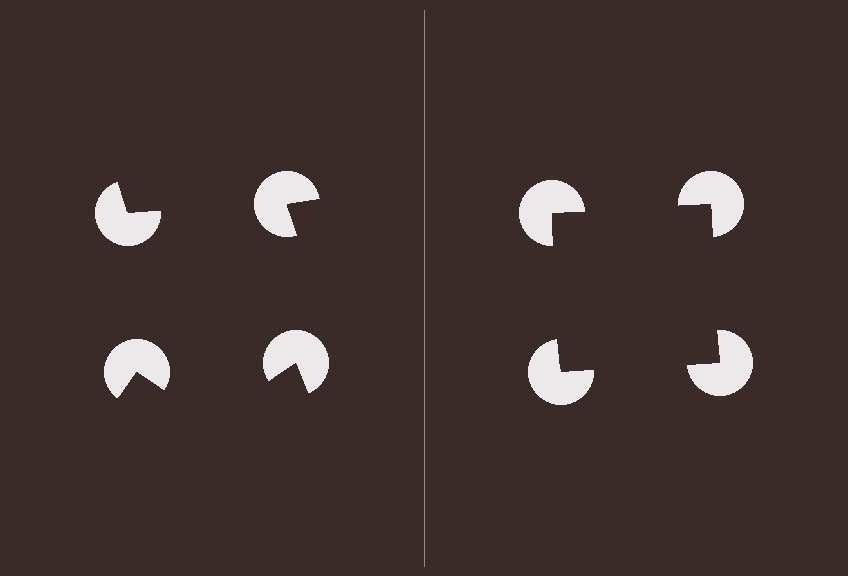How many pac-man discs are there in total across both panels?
8 — 4 on each side.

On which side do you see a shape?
An illusory square appears on the right side. On the left side the wedge cuts are rotated, so no coherent shape forms.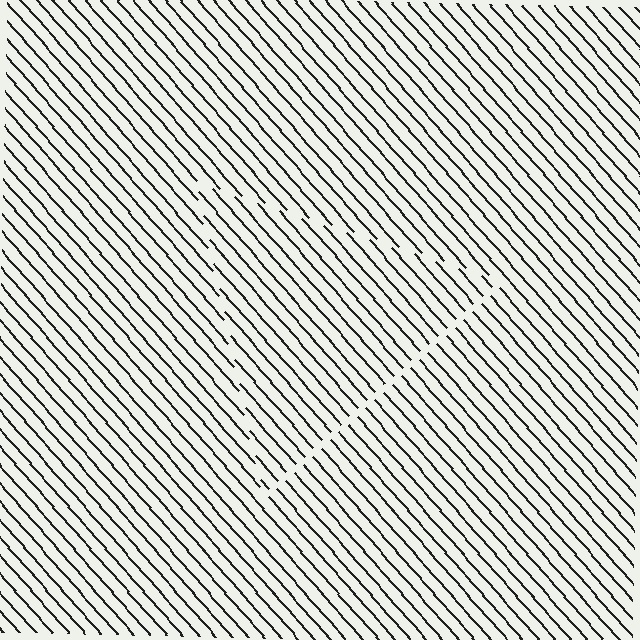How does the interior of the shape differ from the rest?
The interior of the shape contains the same grating, shifted by half a period — the contour is defined by the phase discontinuity where line-ends from the inner and outer gratings abut.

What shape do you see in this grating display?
An illusory triangle. The interior of the shape contains the same grating, shifted by half a period — the contour is defined by the phase discontinuity where line-ends from the inner and outer gratings abut.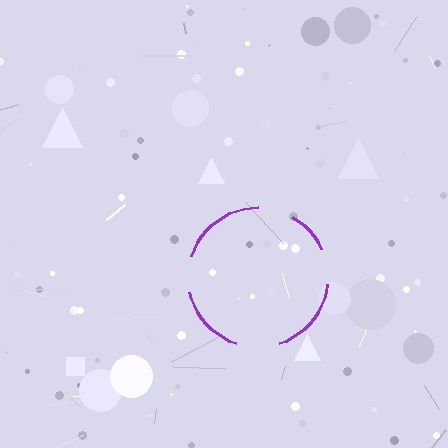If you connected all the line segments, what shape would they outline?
They would outline a circle.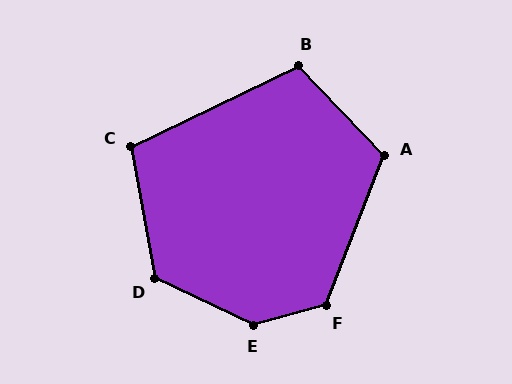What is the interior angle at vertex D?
Approximately 126 degrees (obtuse).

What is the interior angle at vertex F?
Approximately 127 degrees (obtuse).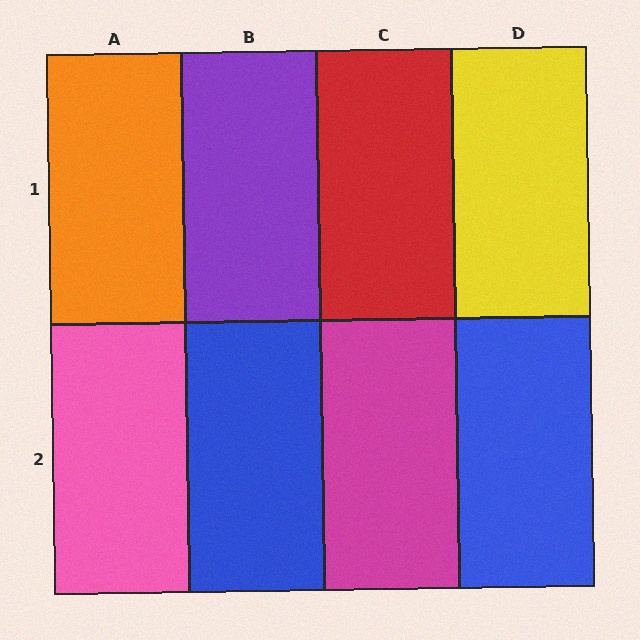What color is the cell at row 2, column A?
Pink.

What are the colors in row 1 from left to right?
Orange, purple, red, yellow.